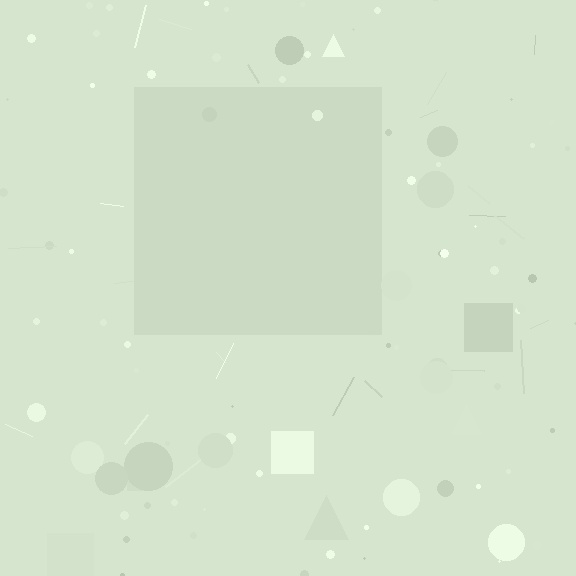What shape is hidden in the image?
A square is hidden in the image.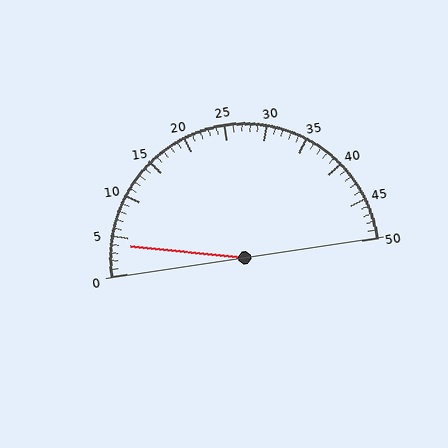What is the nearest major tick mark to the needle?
The nearest major tick mark is 5.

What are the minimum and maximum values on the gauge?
The gauge ranges from 0 to 50.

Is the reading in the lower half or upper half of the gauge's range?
The reading is in the lower half of the range (0 to 50).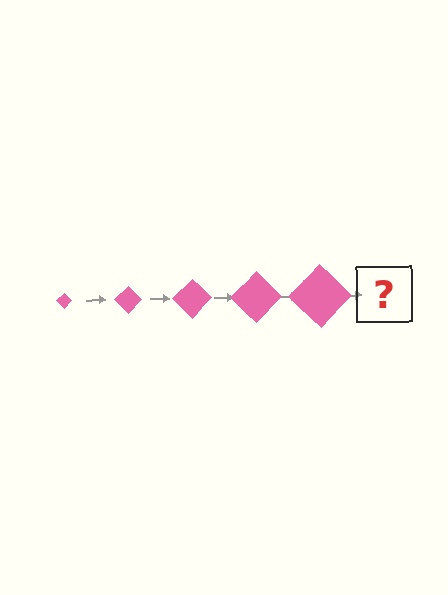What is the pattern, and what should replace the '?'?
The pattern is that the diamond gets progressively larger each step. The '?' should be a pink diamond, larger than the previous one.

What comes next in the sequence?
The next element should be a pink diamond, larger than the previous one.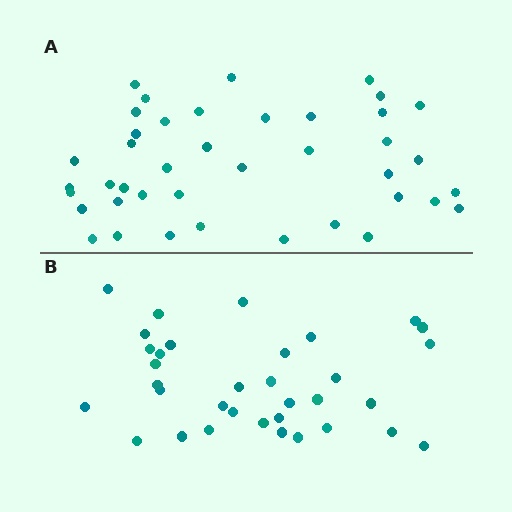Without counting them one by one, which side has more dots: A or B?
Region A (the top region) has more dots.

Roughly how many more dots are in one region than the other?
Region A has roughly 8 or so more dots than region B.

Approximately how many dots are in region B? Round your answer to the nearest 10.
About 30 dots. (The exact count is 34, which rounds to 30.)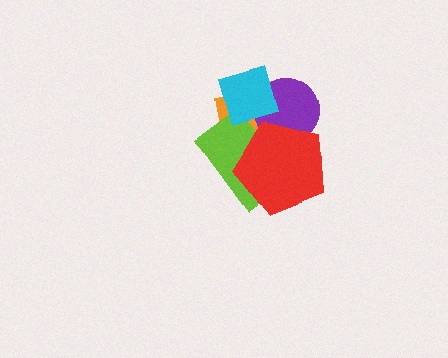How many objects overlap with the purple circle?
4 objects overlap with the purple circle.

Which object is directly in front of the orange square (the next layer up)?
The purple circle is directly in front of the orange square.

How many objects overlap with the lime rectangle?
4 objects overlap with the lime rectangle.